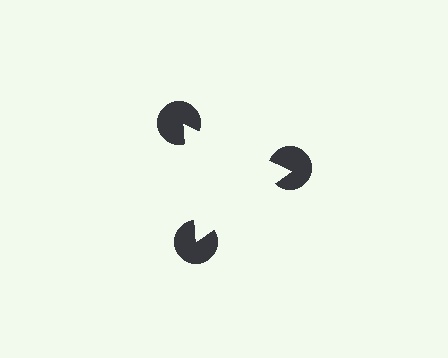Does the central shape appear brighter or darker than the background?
It typically appears slightly brighter than the background, even though no actual brightness change is drawn.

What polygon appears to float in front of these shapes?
An illusory triangle — its edges are inferred from the aligned wedge cuts in the pac-man discs, not physically drawn.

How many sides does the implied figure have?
3 sides.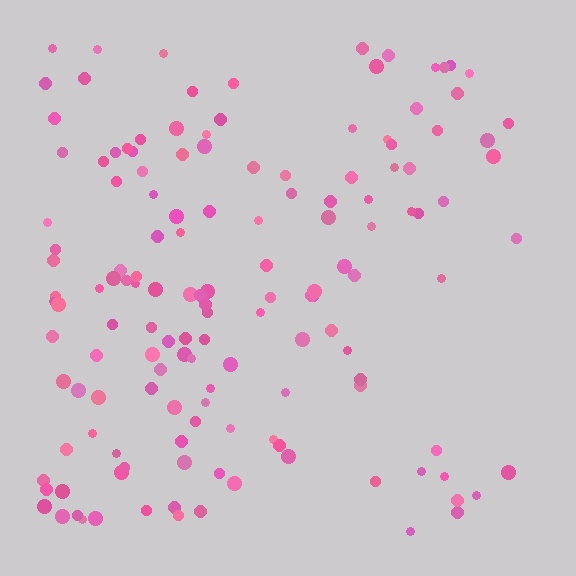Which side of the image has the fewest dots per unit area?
The right.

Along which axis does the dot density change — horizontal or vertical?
Horizontal.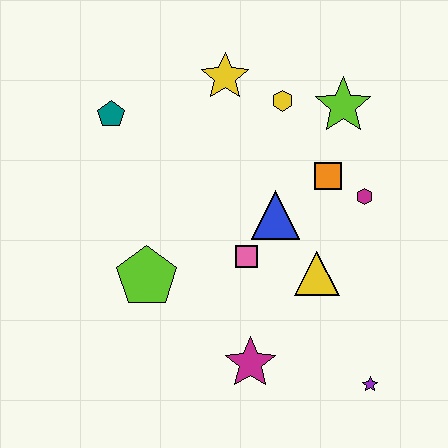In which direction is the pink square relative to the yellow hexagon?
The pink square is below the yellow hexagon.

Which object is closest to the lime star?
The yellow hexagon is closest to the lime star.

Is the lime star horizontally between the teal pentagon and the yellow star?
No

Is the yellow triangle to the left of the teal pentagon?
No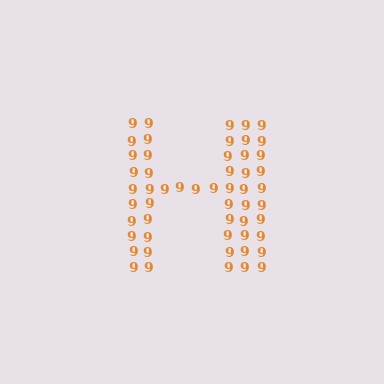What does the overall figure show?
The overall figure shows the letter H.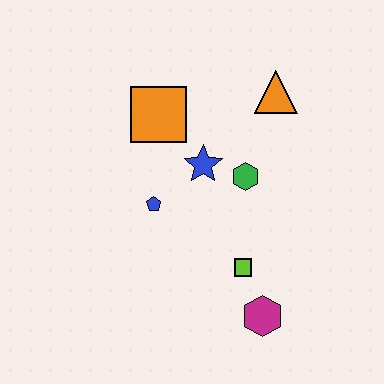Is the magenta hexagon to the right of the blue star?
Yes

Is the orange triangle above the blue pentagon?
Yes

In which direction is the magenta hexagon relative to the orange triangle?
The magenta hexagon is below the orange triangle.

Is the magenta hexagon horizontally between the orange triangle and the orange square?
Yes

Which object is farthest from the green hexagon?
The magenta hexagon is farthest from the green hexagon.